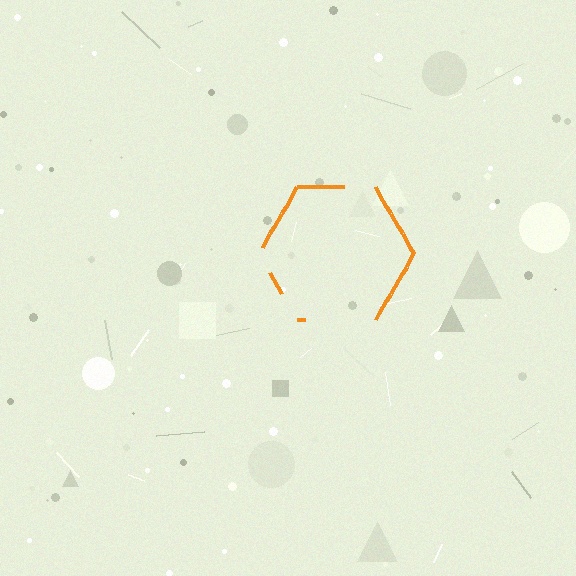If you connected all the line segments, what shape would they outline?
They would outline a hexagon.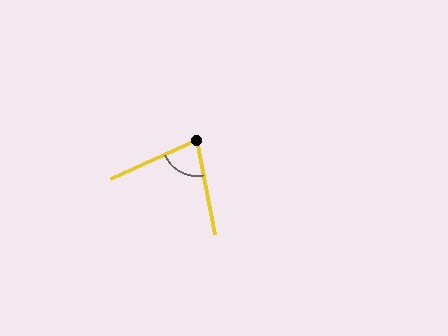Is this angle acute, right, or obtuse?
It is acute.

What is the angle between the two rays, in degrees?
Approximately 76 degrees.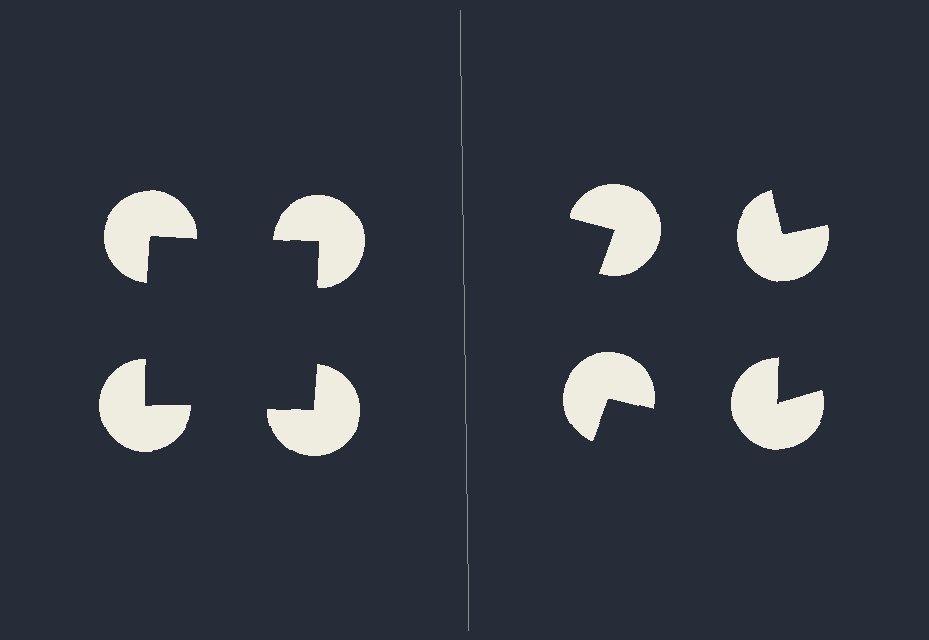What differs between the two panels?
The pac-man discs are positioned identically on both sides; only the wedge orientations differ. On the left they align to a square; on the right they are misaligned.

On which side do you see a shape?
An illusory square appears on the left side. On the right side the wedge cuts are rotated, so no coherent shape forms.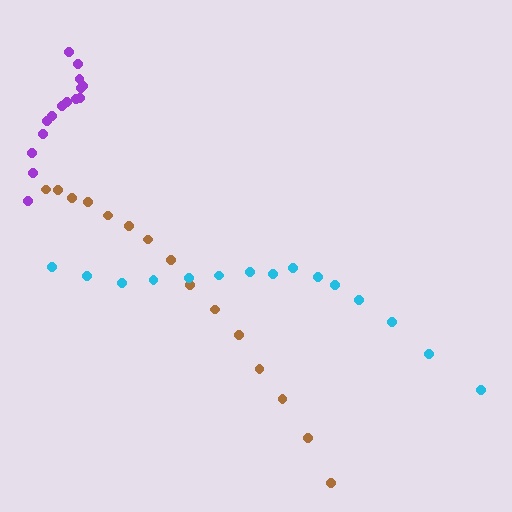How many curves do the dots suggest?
There are 3 distinct paths.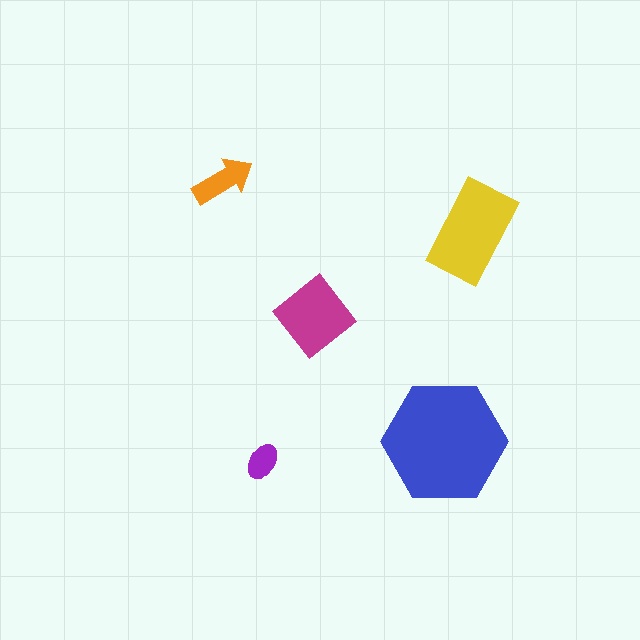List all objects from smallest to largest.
The purple ellipse, the orange arrow, the magenta diamond, the yellow rectangle, the blue hexagon.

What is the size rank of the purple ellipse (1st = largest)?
5th.